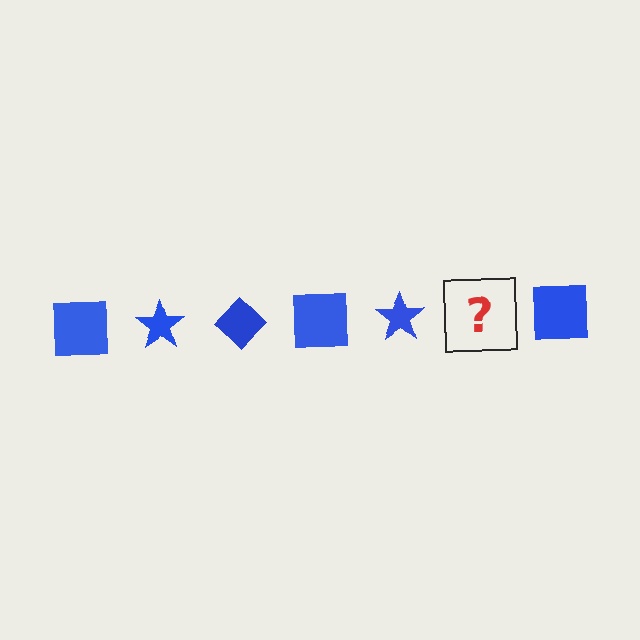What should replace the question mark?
The question mark should be replaced with a blue diamond.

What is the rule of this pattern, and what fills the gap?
The rule is that the pattern cycles through square, star, diamond shapes in blue. The gap should be filled with a blue diamond.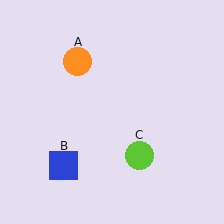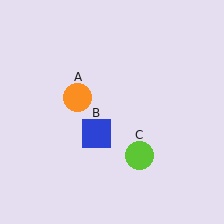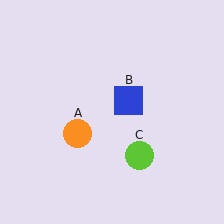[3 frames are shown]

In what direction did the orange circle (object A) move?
The orange circle (object A) moved down.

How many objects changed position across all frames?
2 objects changed position: orange circle (object A), blue square (object B).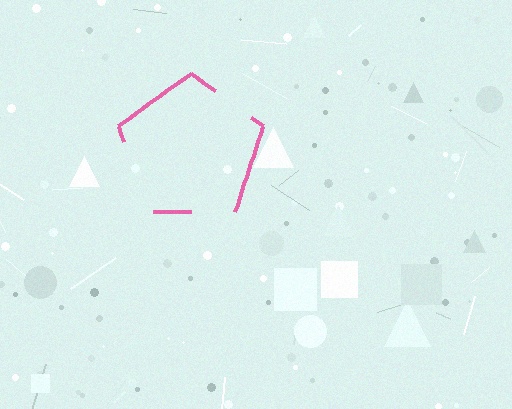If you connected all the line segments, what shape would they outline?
They would outline a pentagon.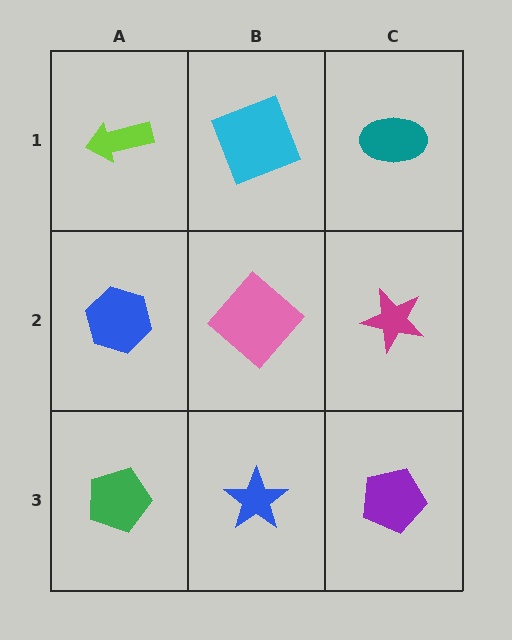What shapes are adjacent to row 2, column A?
A lime arrow (row 1, column A), a green pentagon (row 3, column A), a pink diamond (row 2, column B).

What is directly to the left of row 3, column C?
A blue star.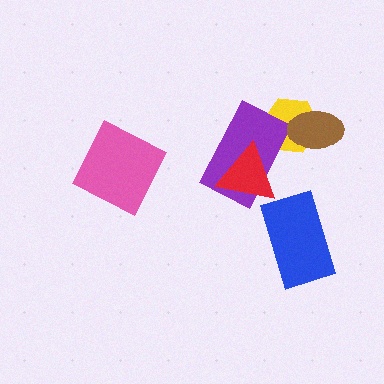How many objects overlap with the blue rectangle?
0 objects overlap with the blue rectangle.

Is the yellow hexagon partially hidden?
Yes, it is partially covered by another shape.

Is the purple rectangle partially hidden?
Yes, it is partially covered by another shape.